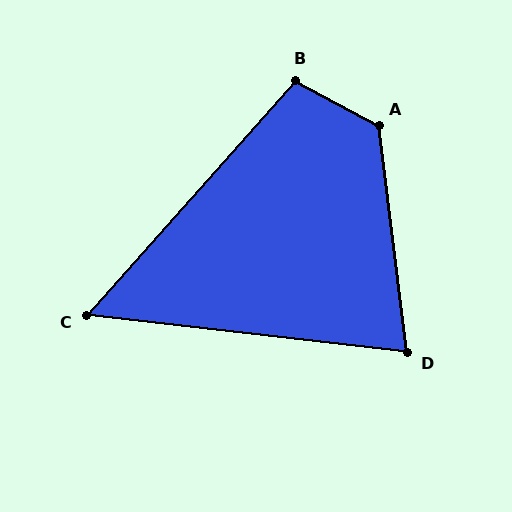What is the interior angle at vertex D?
Approximately 76 degrees (acute).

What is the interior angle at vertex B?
Approximately 104 degrees (obtuse).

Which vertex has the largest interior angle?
A, at approximately 125 degrees.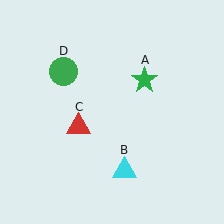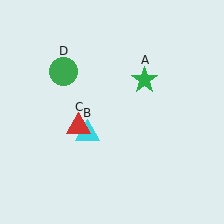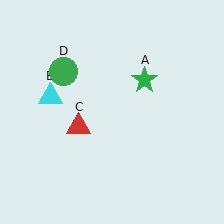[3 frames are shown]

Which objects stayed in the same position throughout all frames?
Green star (object A) and red triangle (object C) and green circle (object D) remained stationary.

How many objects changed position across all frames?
1 object changed position: cyan triangle (object B).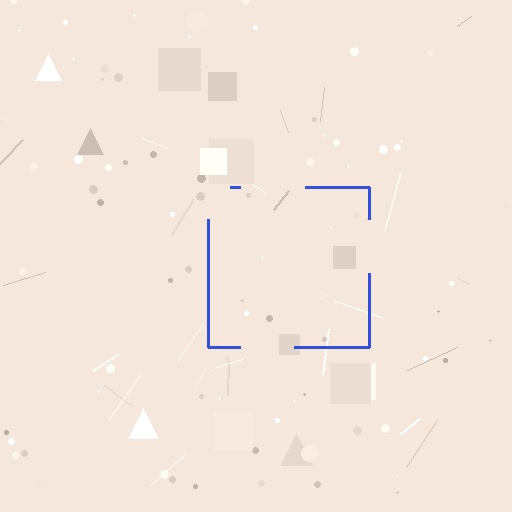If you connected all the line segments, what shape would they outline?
They would outline a square.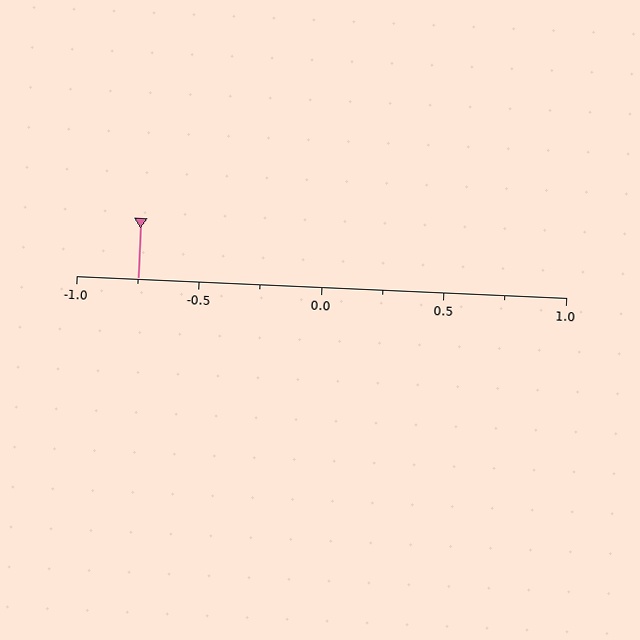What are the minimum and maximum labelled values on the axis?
The axis runs from -1.0 to 1.0.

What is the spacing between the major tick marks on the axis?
The major ticks are spaced 0.5 apart.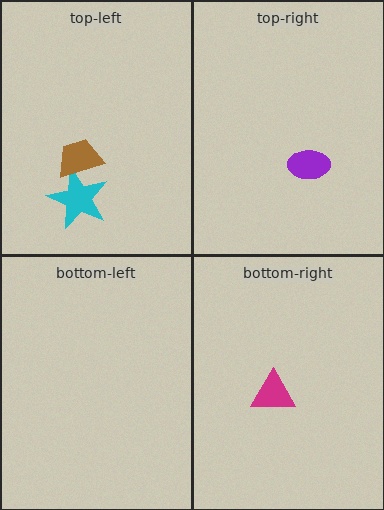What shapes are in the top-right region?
The purple ellipse.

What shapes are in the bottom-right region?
The magenta triangle.